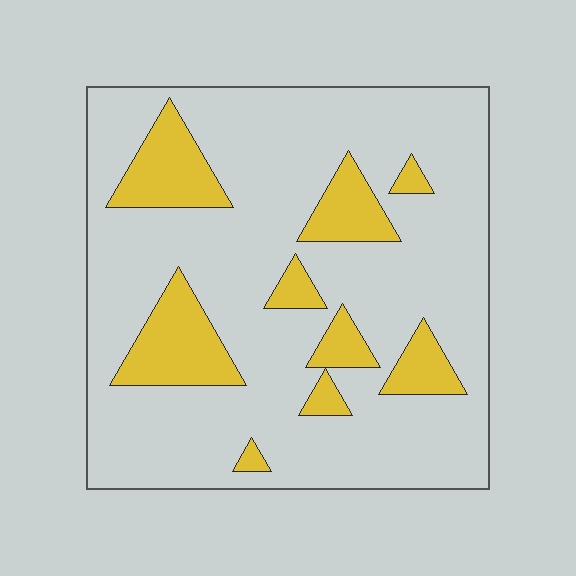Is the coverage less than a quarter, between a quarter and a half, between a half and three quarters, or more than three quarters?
Less than a quarter.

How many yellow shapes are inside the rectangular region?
9.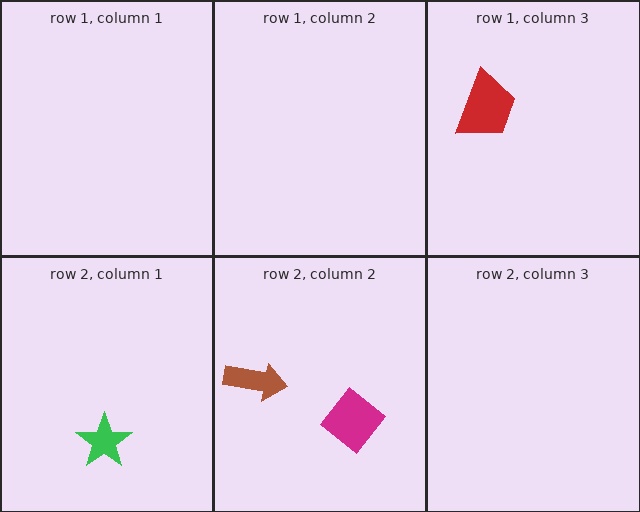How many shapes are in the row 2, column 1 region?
1.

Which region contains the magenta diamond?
The row 2, column 2 region.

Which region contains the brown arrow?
The row 2, column 2 region.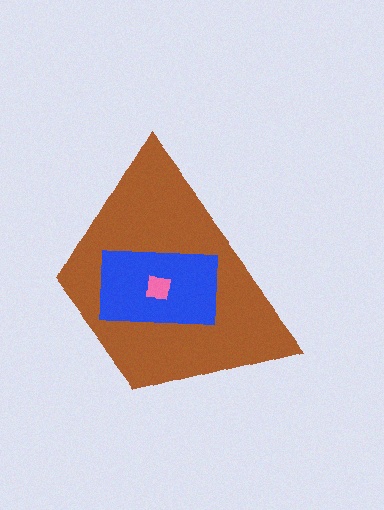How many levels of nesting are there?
3.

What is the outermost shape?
The brown trapezoid.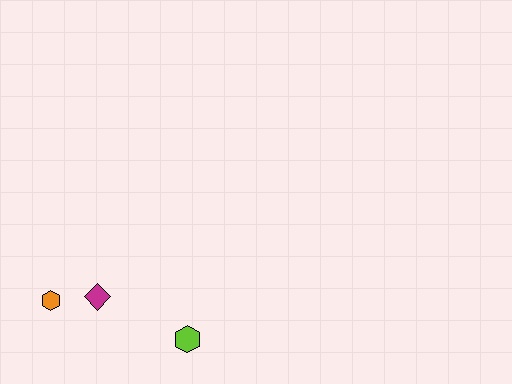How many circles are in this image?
There are no circles.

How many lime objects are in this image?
There is 1 lime object.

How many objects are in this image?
There are 3 objects.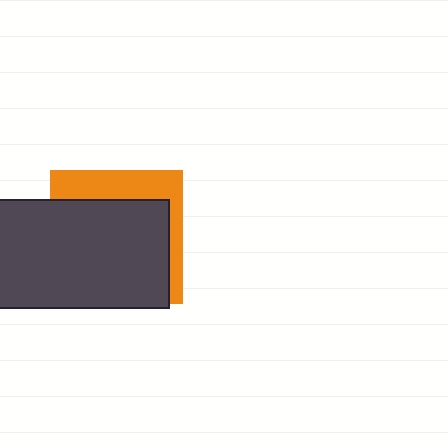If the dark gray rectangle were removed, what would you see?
You would see the complete orange square.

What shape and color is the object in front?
The object in front is a dark gray rectangle.